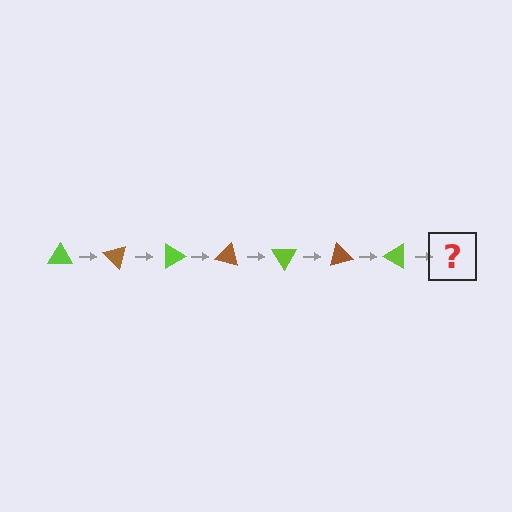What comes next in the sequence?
The next element should be a brown triangle, rotated 315 degrees from the start.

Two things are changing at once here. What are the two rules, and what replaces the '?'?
The two rules are that it rotates 45 degrees each step and the color cycles through lime and brown. The '?' should be a brown triangle, rotated 315 degrees from the start.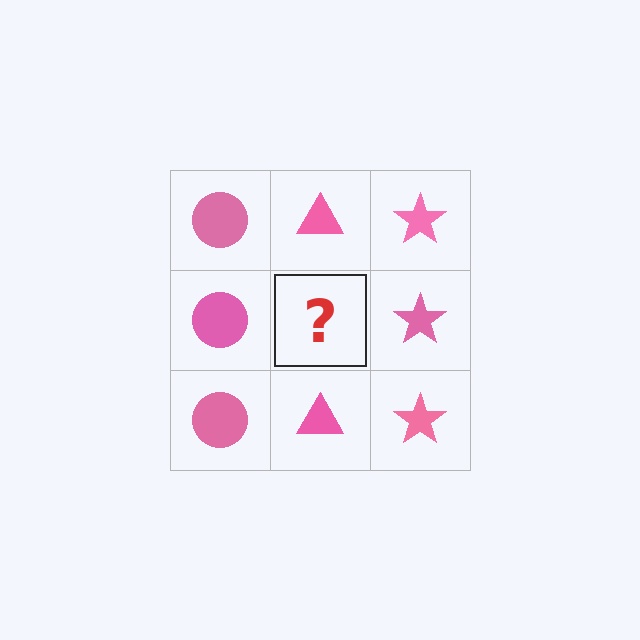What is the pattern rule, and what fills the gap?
The rule is that each column has a consistent shape. The gap should be filled with a pink triangle.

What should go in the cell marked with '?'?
The missing cell should contain a pink triangle.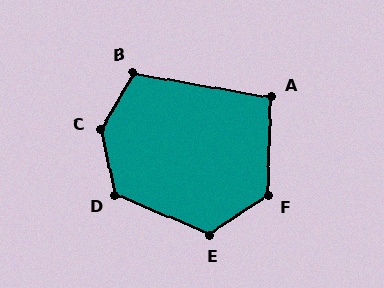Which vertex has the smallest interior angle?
A, at approximately 98 degrees.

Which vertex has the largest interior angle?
C, at approximately 138 degrees.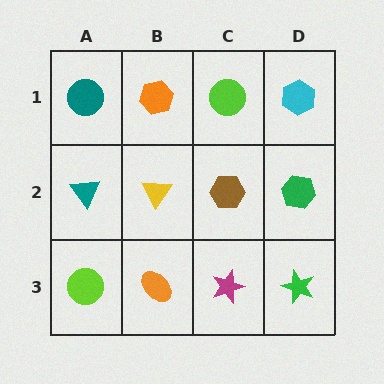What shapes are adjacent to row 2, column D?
A cyan hexagon (row 1, column D), a green star (row 3, column D), a brown hexagon (row 2, column C).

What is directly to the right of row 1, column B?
A lime circle.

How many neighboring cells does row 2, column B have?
4.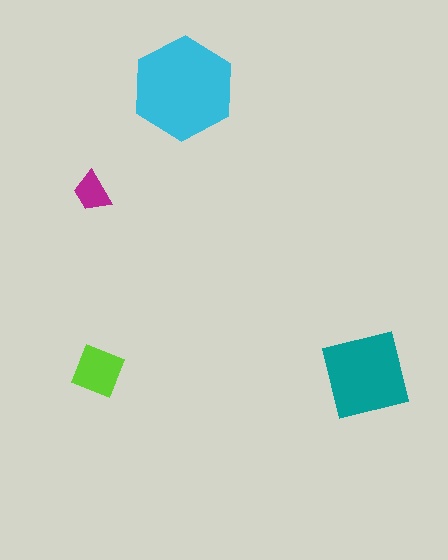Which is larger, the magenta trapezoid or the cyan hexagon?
The cyan hexagon.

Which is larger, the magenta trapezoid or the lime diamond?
The lime diamond.